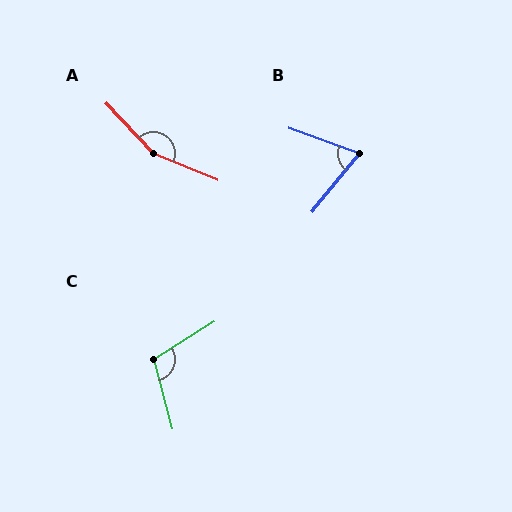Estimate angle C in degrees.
Approximately 107 degrees.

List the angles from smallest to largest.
B (71°), C (107°), A (156°).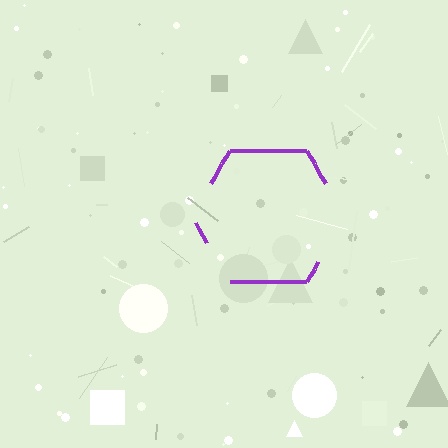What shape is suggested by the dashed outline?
The dashed outline suggests a hexagon.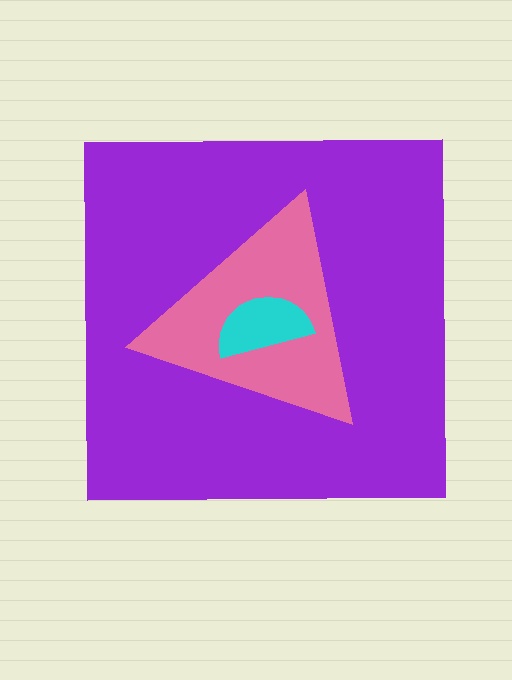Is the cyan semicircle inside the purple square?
Yes.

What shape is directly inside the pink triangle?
The cyan semicircle.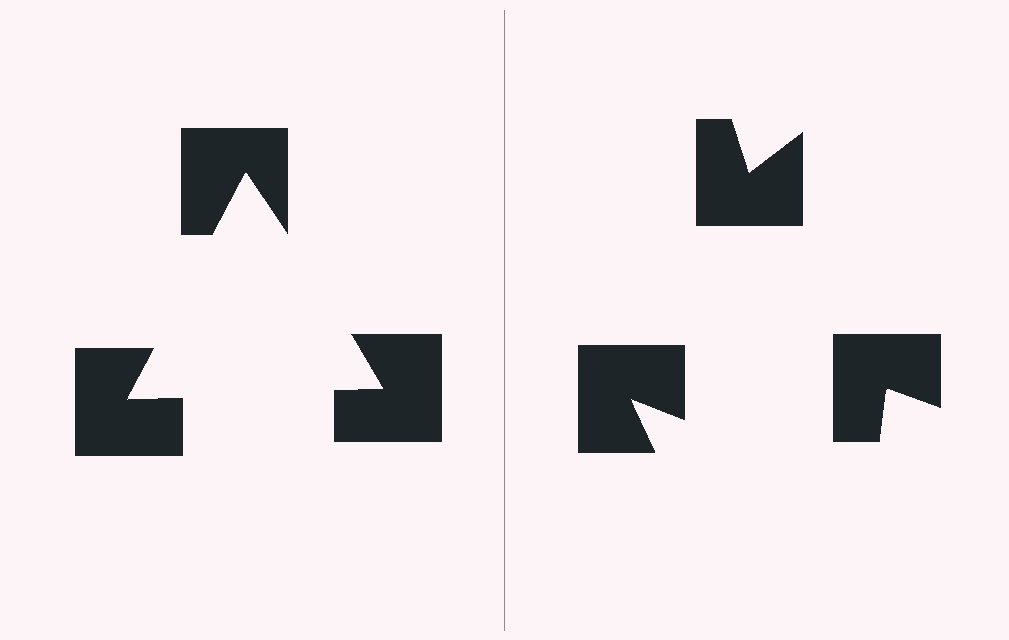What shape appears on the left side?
An illusory triangle.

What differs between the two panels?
The notched squares are positioned identically on both sides; only the wedge orientations differ. On the left they align to a triangle; on the right they are misaligned.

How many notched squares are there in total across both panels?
6 — 3 on each side.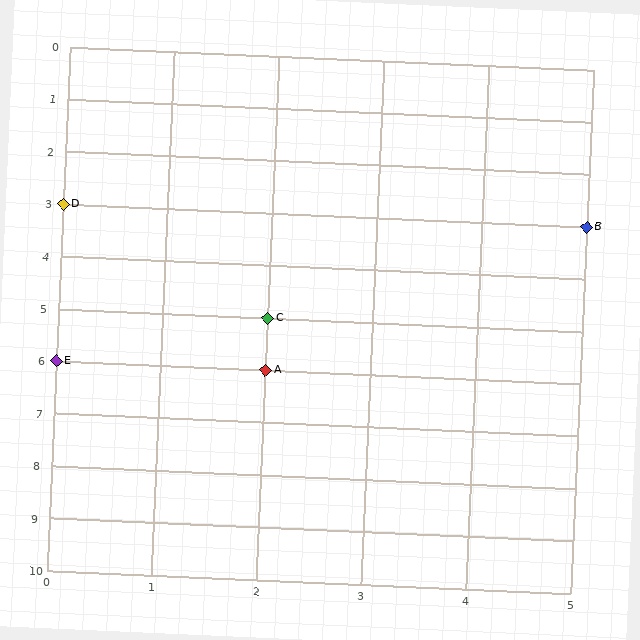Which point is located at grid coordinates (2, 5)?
Point C is at (2, 5).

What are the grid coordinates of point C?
Point C is at grid coordinates (2, 5).